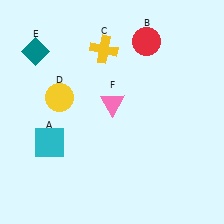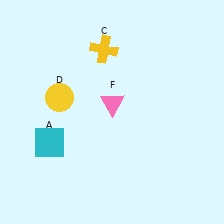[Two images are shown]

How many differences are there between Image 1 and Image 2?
There are 2 differences between the two images.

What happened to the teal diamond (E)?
The teal diamond (E) was removed in Image 2. It was in the top-left area of Image 1.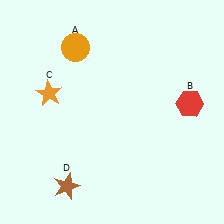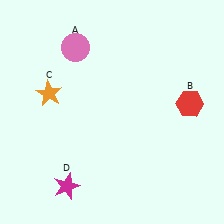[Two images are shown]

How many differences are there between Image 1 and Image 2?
There are 2 differences between the two images.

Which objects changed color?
A changed from orange to pink. D changed from brown to magenta.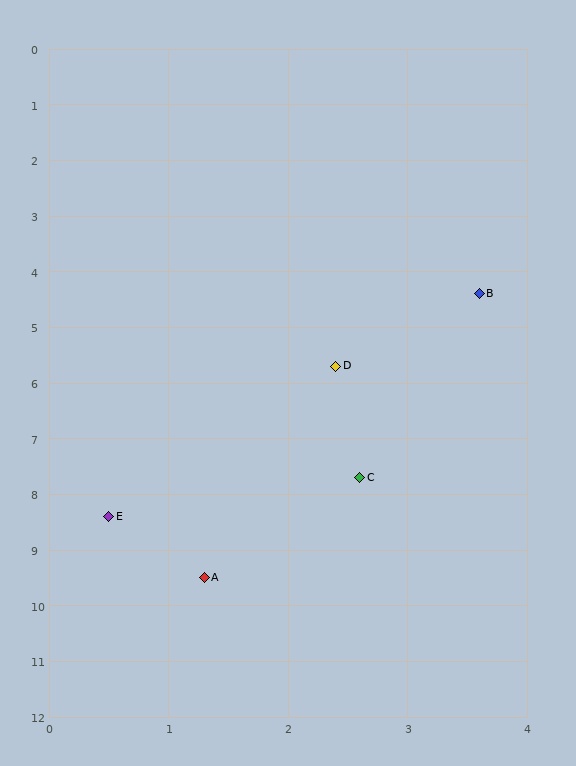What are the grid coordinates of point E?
Point E is at approximately (0.5, 8.4).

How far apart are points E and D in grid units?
Points E and D are about 3.3 grid units apart.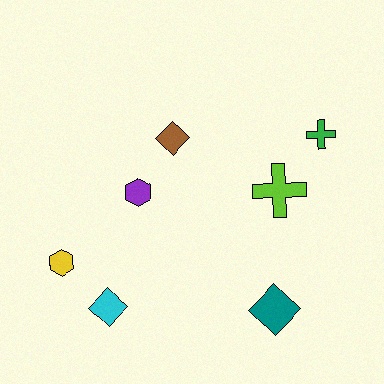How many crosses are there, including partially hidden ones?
There are 2 crosses.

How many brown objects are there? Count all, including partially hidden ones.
There is 1 brown object.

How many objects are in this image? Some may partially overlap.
There are 7 objects.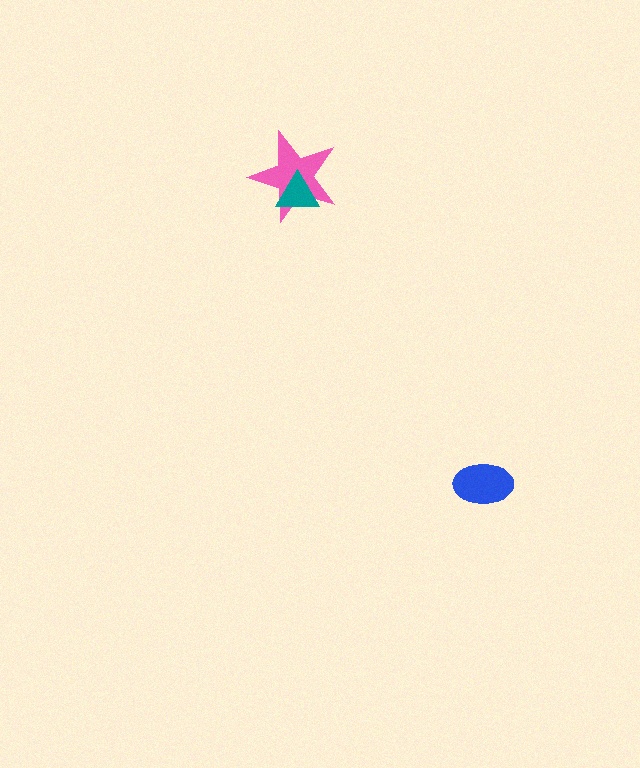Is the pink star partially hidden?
Yes, it is partially covered by another shape.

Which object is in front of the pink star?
The teal triangle is in front of the pink star.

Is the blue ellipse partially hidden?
No, no other shape covers it.